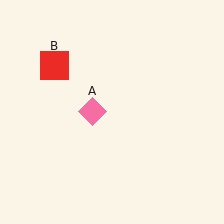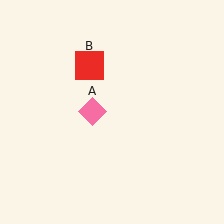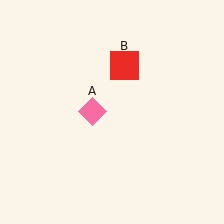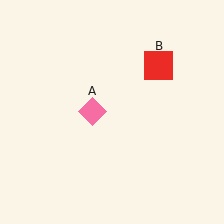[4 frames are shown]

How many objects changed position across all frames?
1 object changed position: red square (object B).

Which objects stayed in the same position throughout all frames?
Pink diamond (object A) remained stationary.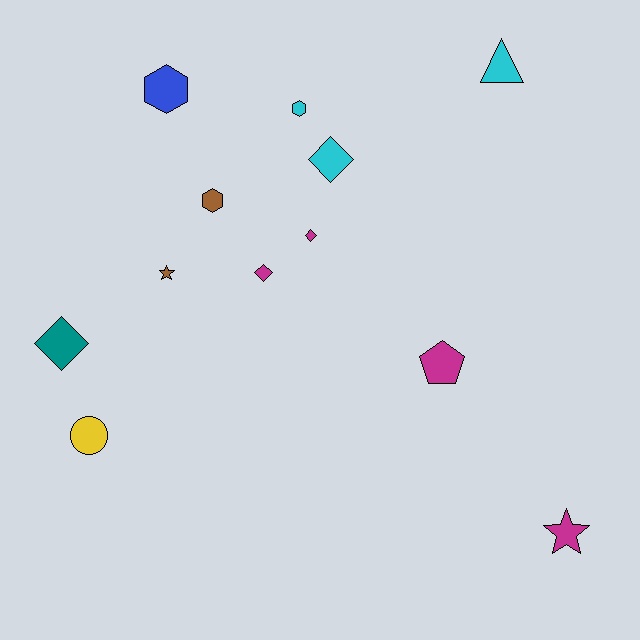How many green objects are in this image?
There are no green objects.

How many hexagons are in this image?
There are 3 hexagons.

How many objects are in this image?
There are 12 objects.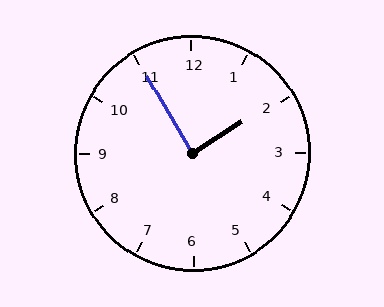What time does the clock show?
1:55.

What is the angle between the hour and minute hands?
Approximately 88 degrees.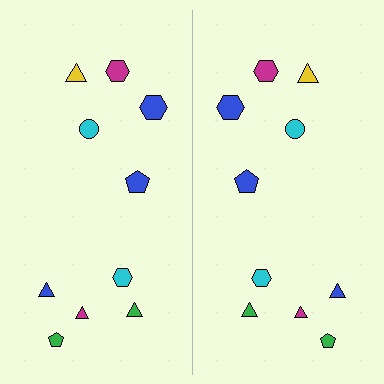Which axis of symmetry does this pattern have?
The pattern has a vertical axis of symmetry running through the center of the image.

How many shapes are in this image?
There are 20 shapes in this image.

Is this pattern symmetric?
Yes, this pattern has bilateral (reflection) symmetry.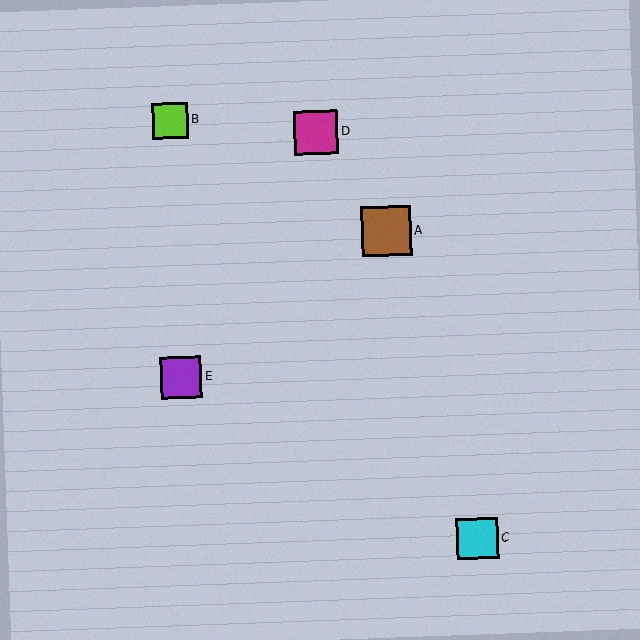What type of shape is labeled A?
Shape A is a brown square.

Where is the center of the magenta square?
The center of the magenta square is at (316, 132).